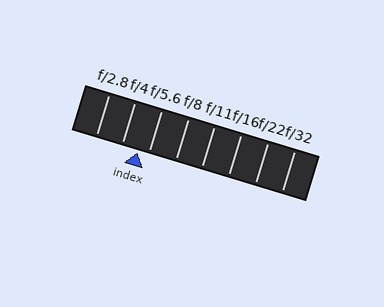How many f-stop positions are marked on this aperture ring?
There are 8 f-stop positions marked.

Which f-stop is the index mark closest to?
The index mark is closest to f/5.6.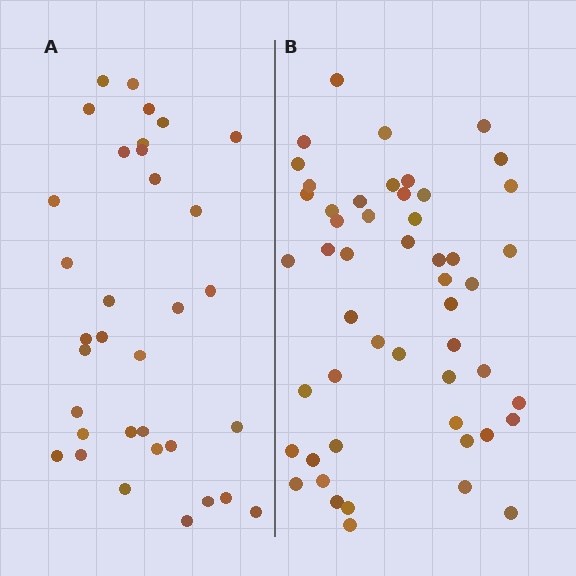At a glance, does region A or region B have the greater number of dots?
Region B (the right region) has more dots.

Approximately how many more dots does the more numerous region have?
Region B has approximately 15 more dots than region A.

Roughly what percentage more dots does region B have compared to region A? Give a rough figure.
About 50% more.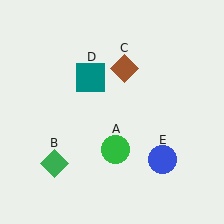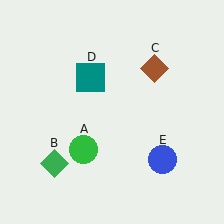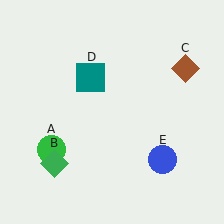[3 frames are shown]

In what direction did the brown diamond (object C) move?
The brown diamond (object C) moved right.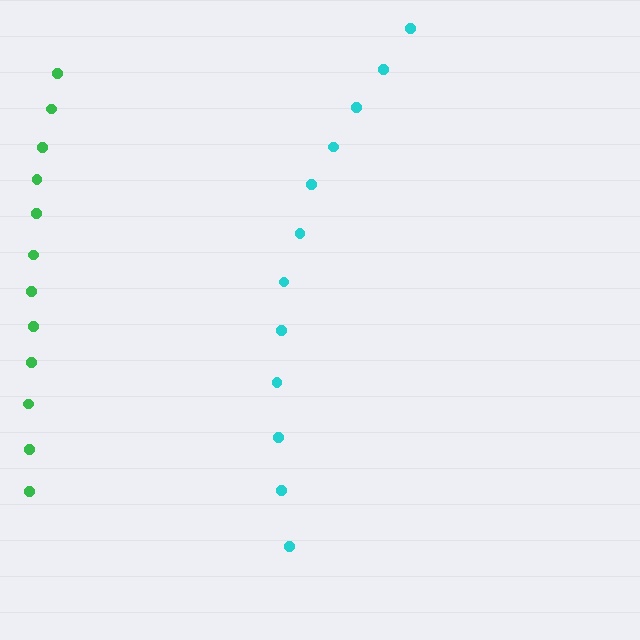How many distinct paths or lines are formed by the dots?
There are 2 distinct paths.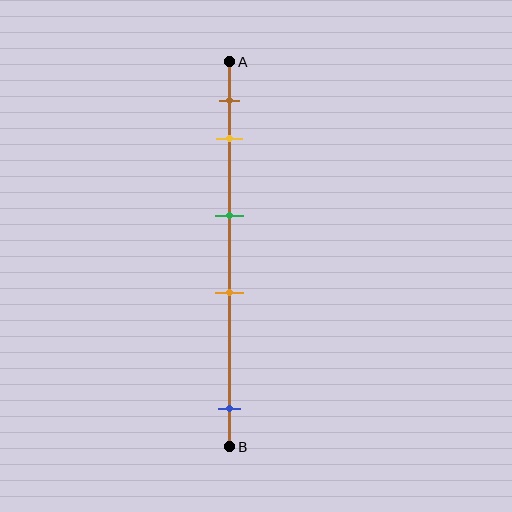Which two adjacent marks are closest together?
The brown and yellow marks are the closest adjacent pair.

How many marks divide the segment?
There are 5 marks dividing the segment.